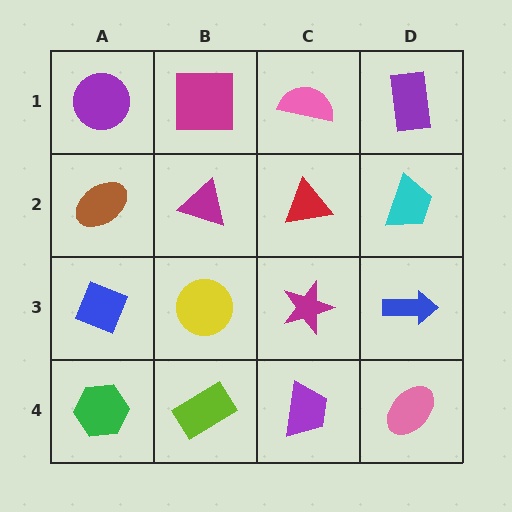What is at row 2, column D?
A cyan trapezoid.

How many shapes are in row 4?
4 shapes.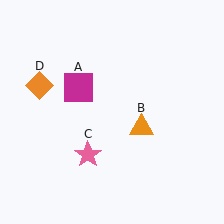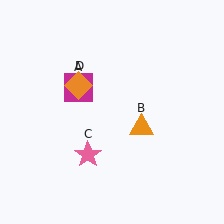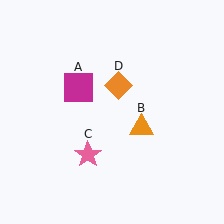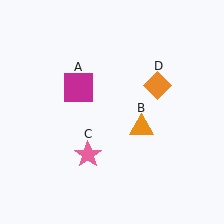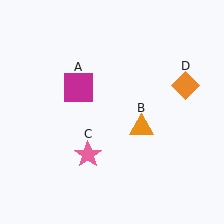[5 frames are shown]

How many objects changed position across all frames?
1 object changed position: orange diamond (object D).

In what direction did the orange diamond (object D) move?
The orange diamond (object D) moved right.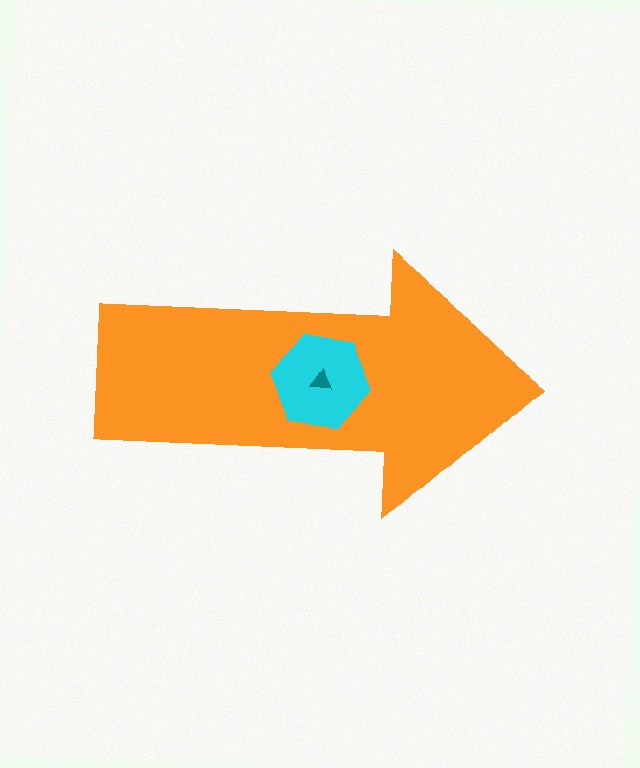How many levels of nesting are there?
3.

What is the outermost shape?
The orange arrow.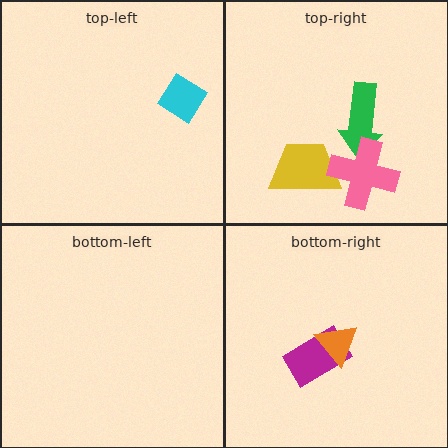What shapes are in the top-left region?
The cyan diamond.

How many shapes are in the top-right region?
3.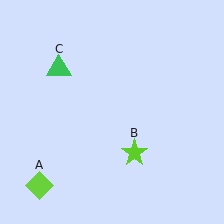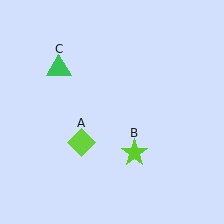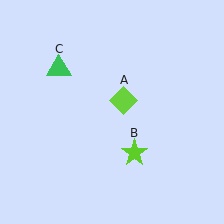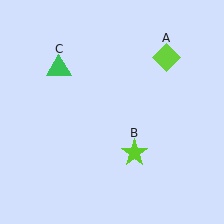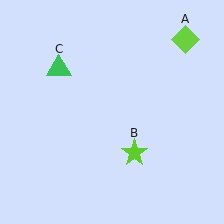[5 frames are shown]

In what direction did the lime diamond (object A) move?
The lime diamond (object A) moved up and to the right.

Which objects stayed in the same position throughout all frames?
Lime star (object B) and green triangle (object C) remained stationary.